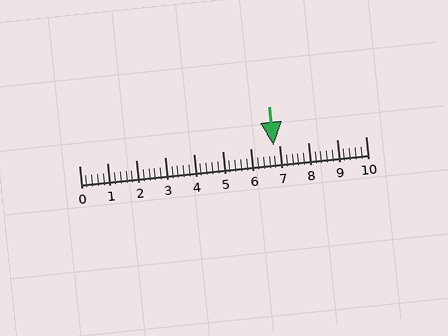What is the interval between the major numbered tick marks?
The major tick marks are spaced 1 units apart.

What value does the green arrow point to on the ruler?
The green arrow points to approximately 6.8.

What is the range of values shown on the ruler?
The ruler shows values from 0 to 10.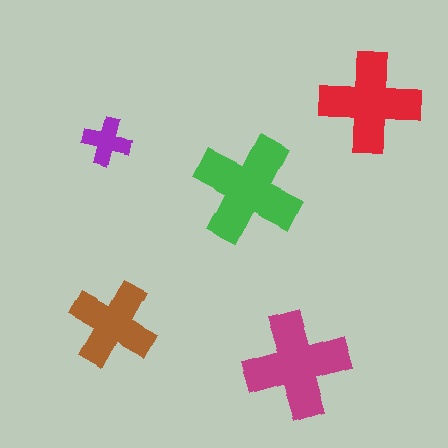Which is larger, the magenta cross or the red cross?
The magenta one.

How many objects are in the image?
There are 5 objects in the image.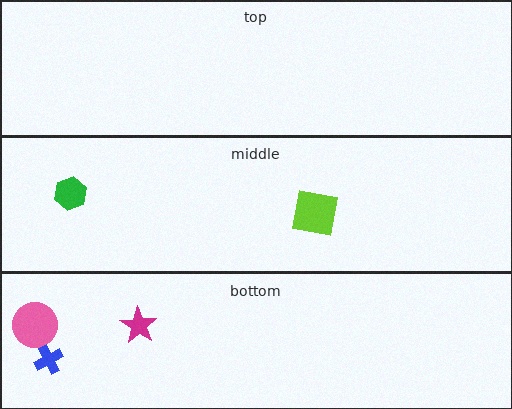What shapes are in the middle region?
The lime square, the green hexagon.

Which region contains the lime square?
The middle region.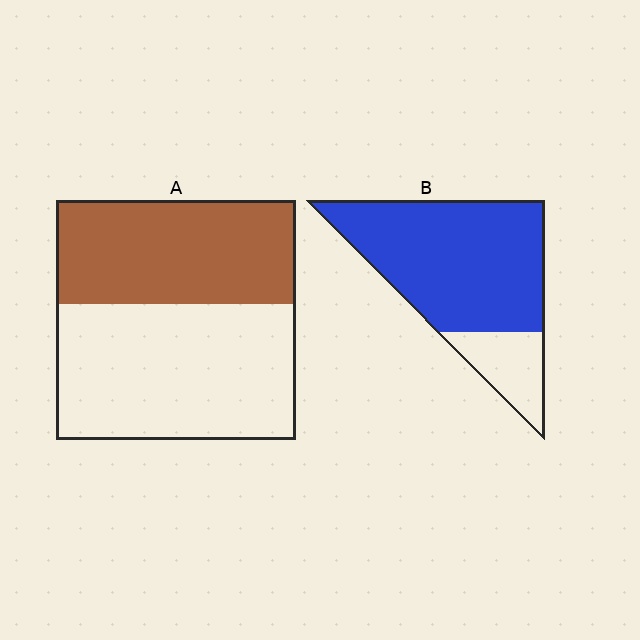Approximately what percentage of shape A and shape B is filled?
A is approximately 45% and B is approximately 80%.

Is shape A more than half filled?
No.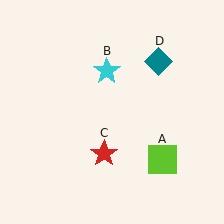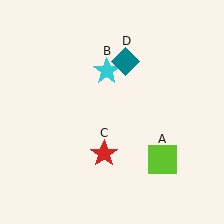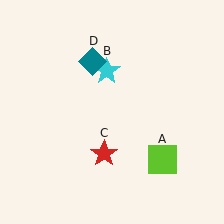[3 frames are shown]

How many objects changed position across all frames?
1 object changed position: teal diamond (object D).